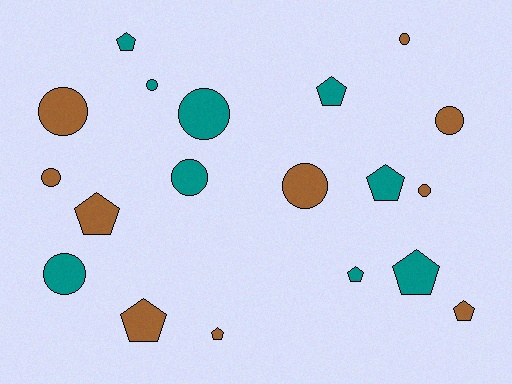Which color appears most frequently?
Brown, with 10 objects.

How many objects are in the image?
There are 19 objects.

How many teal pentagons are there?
There are 5 teal pentagons.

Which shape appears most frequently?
Circle, with 10 objects.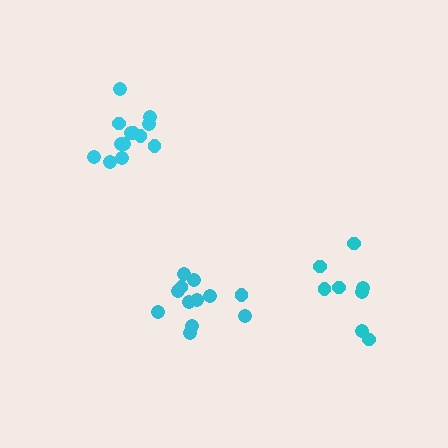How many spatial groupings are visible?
There are 3 spatial groupings.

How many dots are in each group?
Group 1: 13 dots, Group 2: 8 dots, Group 3: 12 dots (33 total).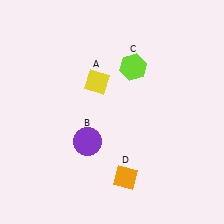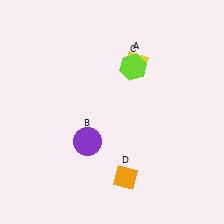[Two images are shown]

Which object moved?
The yellow diamond (A) moved right.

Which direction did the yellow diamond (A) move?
The yellow diamond (A) moved right.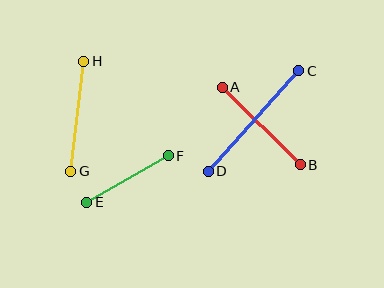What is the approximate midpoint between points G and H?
The midpoint is at approximately (77, 116) pixels.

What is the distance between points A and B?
The distance is approximately 110 pixels.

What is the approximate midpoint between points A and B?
The midpoint is at approximately (261, 126) pixels.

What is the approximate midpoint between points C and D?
The midpoint is at approximately (254, 121) pixels.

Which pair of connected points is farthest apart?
Points C and D are farthest apart.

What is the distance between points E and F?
The distance is approximately 94 pixels.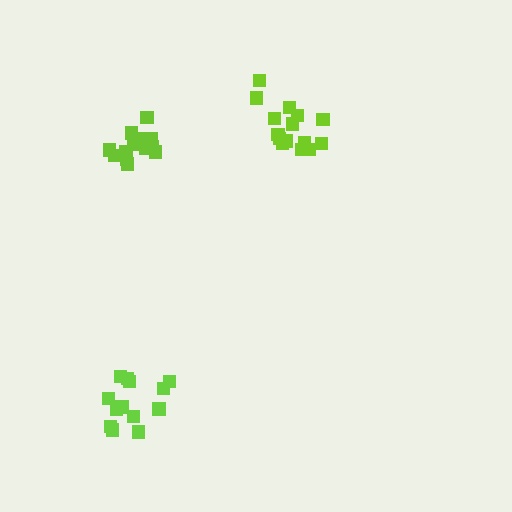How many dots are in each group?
Group 1: 14 dots, Group 2: 15 dots, Group 3: 14 dots (43 total).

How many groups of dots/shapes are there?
There are 3 groups.